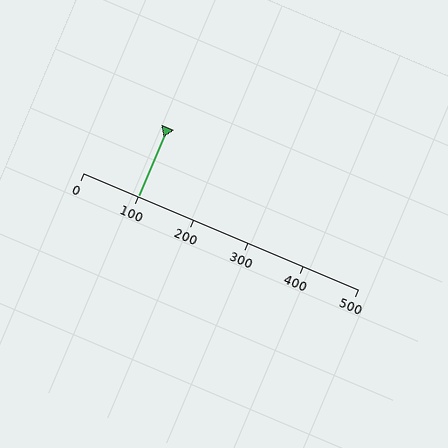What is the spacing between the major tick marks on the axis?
The major ticks are spaced 100 apart.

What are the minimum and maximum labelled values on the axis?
The axis runs from 0 to 500.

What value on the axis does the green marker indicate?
The marker indicates approximately 100.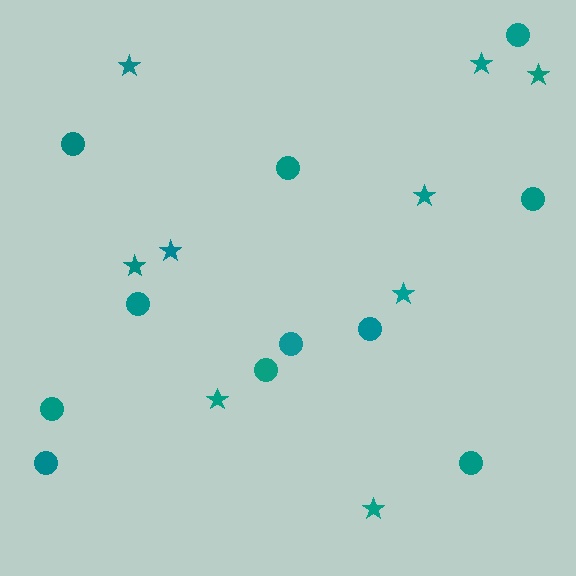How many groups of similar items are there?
There are 2 groups: one group of circles (11) and one group of stars (9).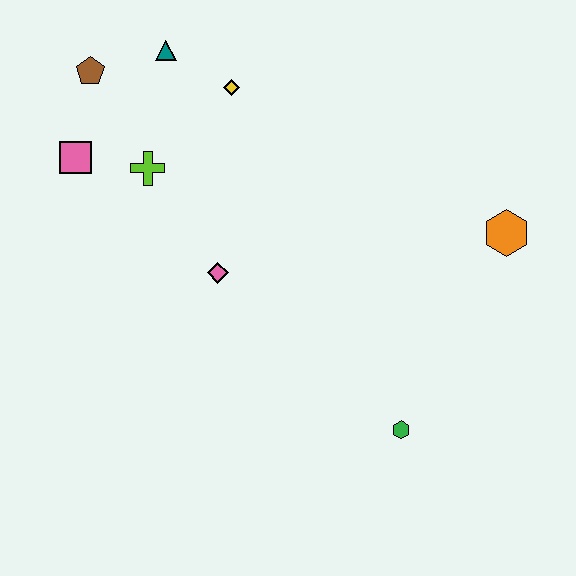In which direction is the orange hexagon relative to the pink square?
The orange hexagon is to the right of the pink square.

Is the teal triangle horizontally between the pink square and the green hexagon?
Yes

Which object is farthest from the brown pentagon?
The green hexagon is farthest from the brown pentagon.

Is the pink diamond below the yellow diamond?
Yes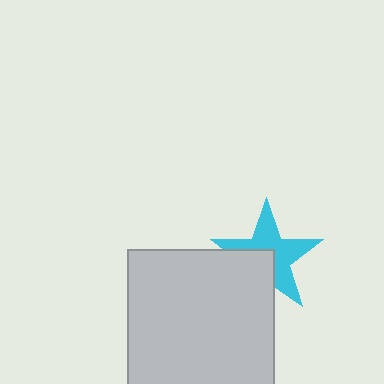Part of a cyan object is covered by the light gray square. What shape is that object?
It is a star.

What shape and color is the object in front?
The object in front is a light gray square.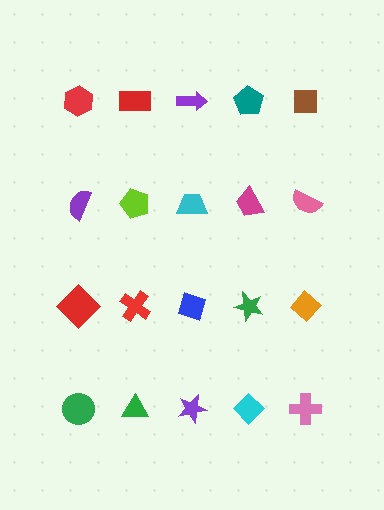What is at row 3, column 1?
A red diamond.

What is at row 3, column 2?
A red cross.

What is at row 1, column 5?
A brown square.